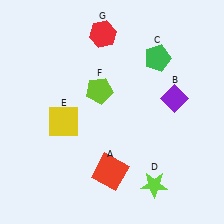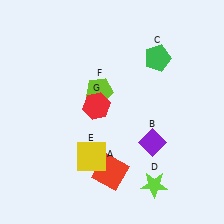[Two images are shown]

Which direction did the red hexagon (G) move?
The red hexagon (G) moved down.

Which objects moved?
The objects that moved are: the purple diamond (B), the yellow square (E), the red hexagon (G).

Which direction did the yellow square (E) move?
The yellow square (E) moved down.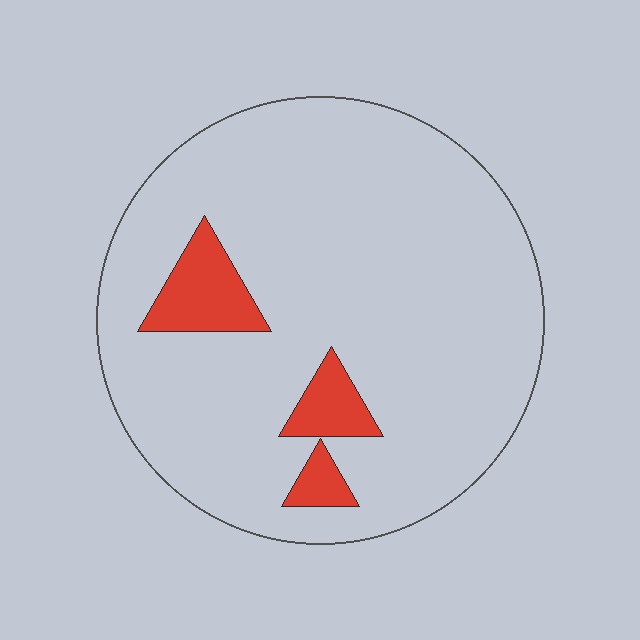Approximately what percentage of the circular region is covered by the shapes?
Approximately 10%.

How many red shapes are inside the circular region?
3.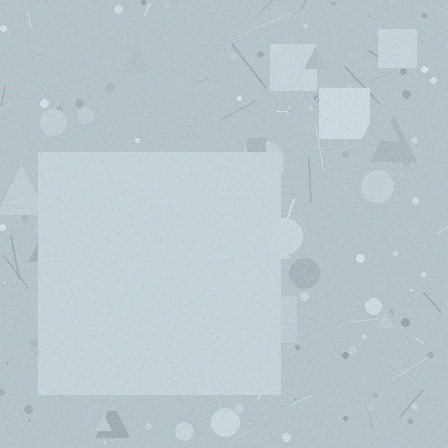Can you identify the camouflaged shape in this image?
The camouflaged shape is a square.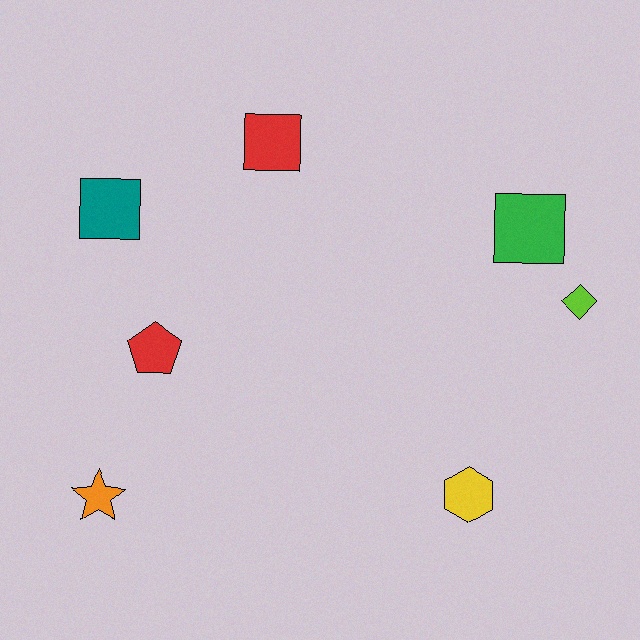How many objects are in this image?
There are 7 objects.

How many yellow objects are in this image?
There is 1 yellow object.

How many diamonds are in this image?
There is 1 diamond.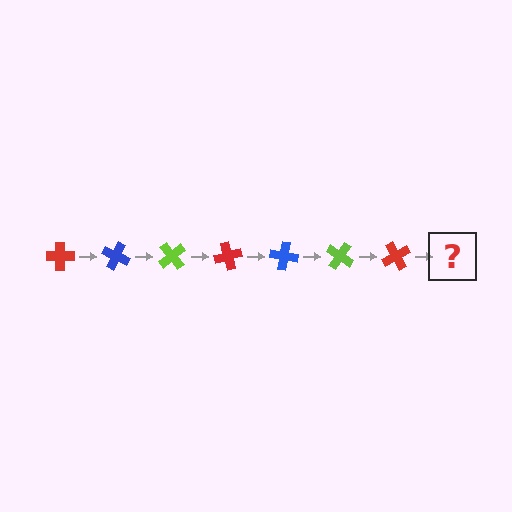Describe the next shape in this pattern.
It should be a blue cross, rotated 175 degrees from the start.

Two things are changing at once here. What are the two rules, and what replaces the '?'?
The two rules are that it rotates 25 degrees each step and the color cycles through red, blue, and lime. The '?' should be a blue cross, rotated 175 degrees from the start.